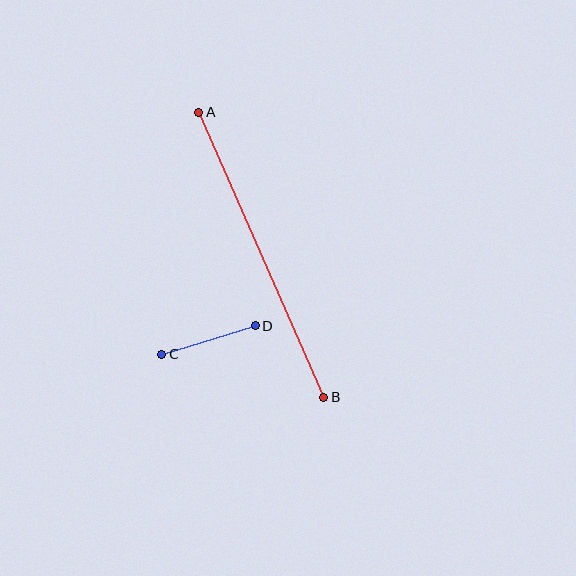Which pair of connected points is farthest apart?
Points A and B are farthest apart.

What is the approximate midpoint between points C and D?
The midpoint is at approximately (209, 340) pixels.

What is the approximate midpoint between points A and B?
The midpoint is at approximately (261, 255) pixels.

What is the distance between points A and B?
The distance is approximately 311 pixels.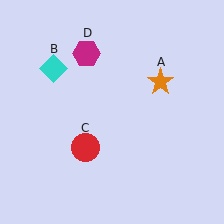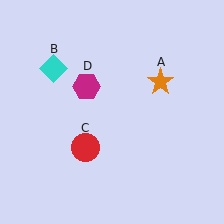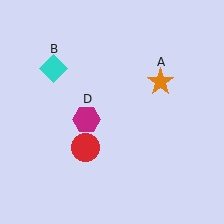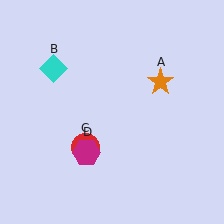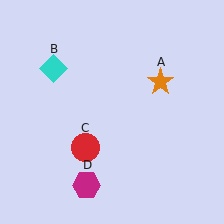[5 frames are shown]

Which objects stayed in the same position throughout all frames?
Orange star (object A) and cyan diamond (object B) and red circle (object C) remained stationary.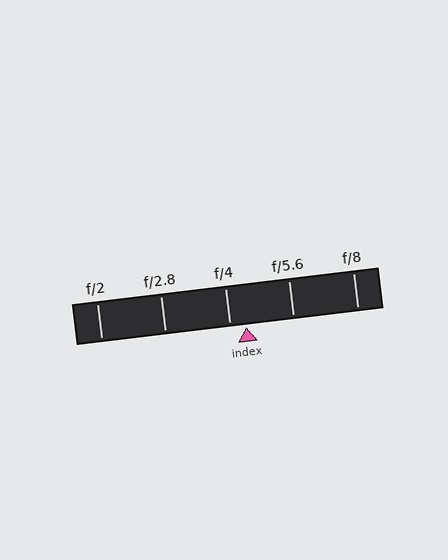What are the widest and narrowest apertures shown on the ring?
The widest aperture shown is f/2 and the narrowest is f/8.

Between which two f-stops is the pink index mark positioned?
The index mark is between f/4 and f/5.6.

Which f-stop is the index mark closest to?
The index mark is closest to f/4.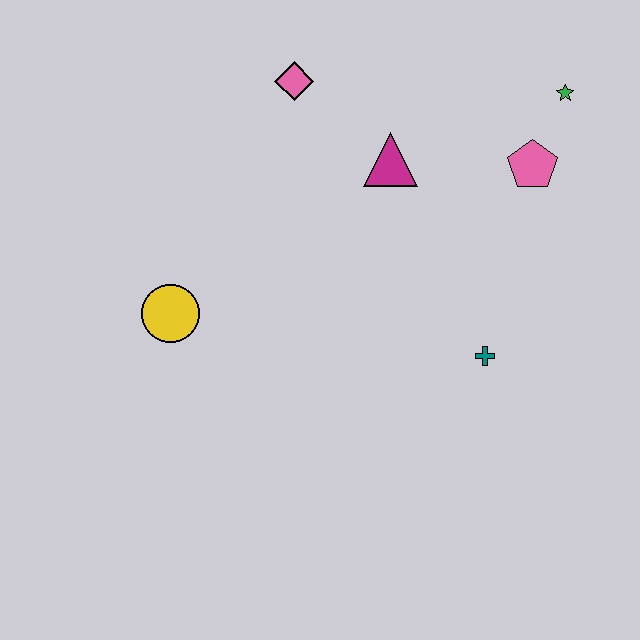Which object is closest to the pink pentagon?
The green star is closest to the pink pentagon.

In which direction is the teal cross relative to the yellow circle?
The teal cross is to the right of the yellow circle.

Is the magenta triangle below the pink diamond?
Yes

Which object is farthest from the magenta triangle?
The yellow circle is farthest from the magenta triangle.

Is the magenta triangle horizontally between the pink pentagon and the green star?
No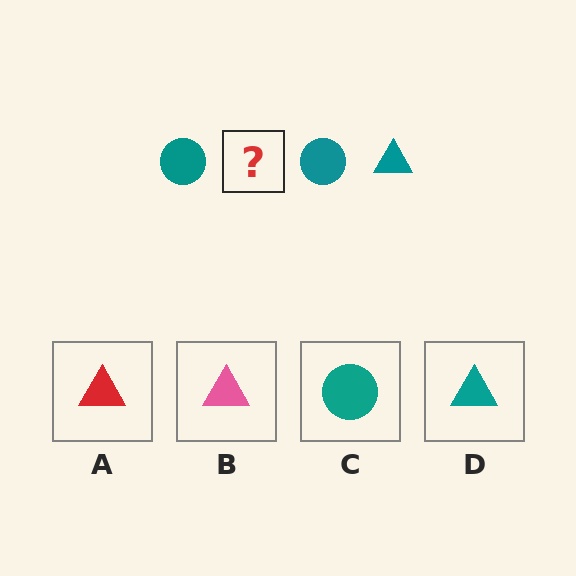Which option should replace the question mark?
Option D.